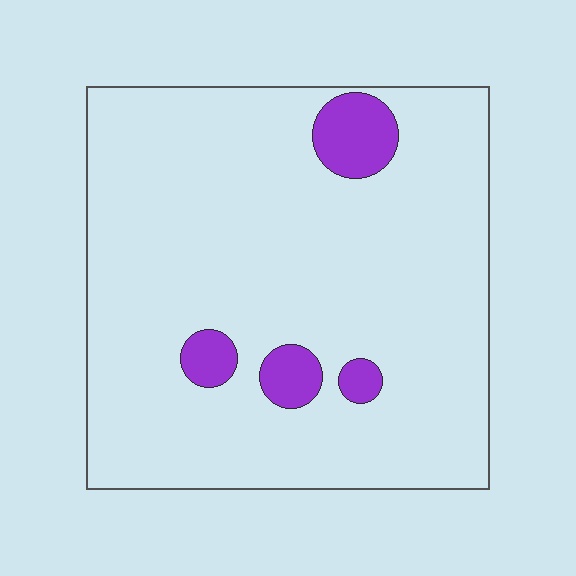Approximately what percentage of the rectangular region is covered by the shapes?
Approximately 10%.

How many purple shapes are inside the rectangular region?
4.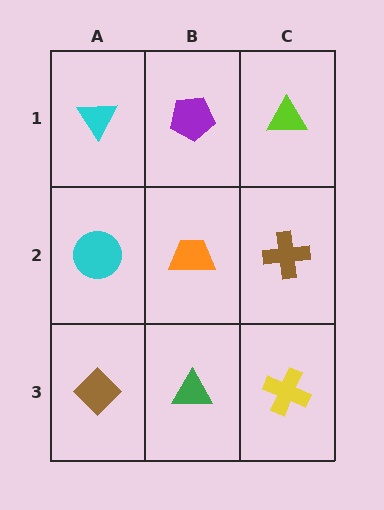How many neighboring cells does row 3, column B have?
3.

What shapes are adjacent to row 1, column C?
A brown cross (row 2, column C), a purple pentagon (row 1, column B).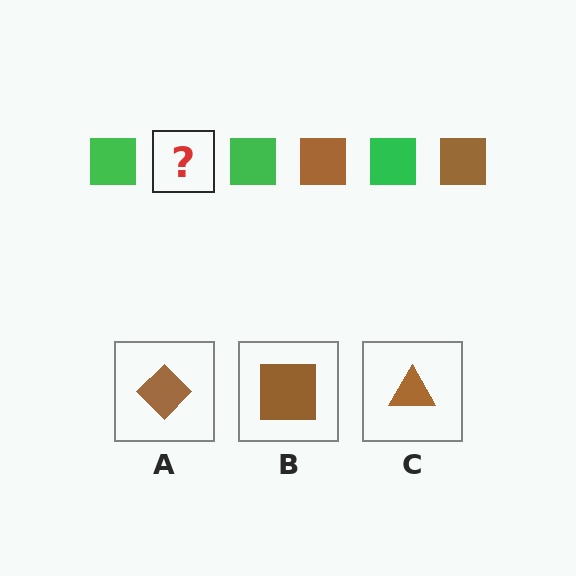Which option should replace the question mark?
Option B.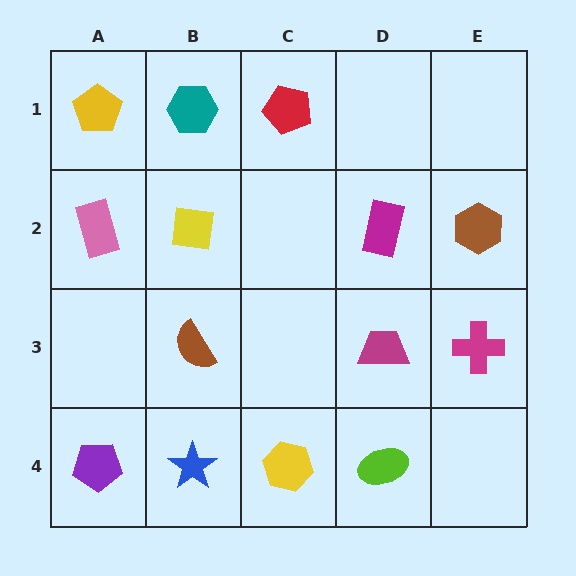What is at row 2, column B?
A yellow square.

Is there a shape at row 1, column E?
No, that cell is empty.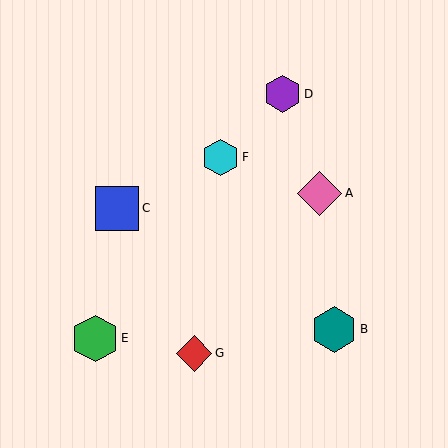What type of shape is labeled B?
Shape B is a teal hexagon.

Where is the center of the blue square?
The center of the blue square is at (117, 208).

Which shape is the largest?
The green hexagon (labeled E) is the largest.